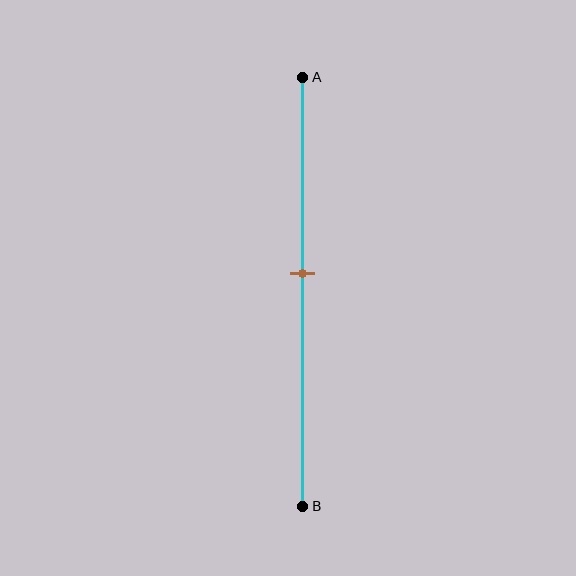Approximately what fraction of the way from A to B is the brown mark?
The brown mark is approximately 45% of the way from A to B.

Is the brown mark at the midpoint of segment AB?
No, the mark is at about 45% from A, not at the 50% midpoint.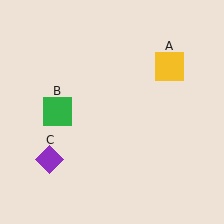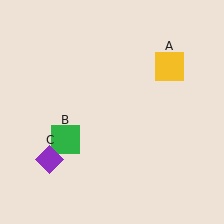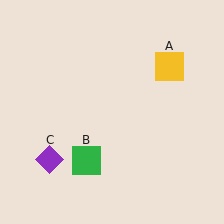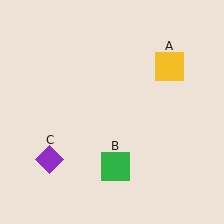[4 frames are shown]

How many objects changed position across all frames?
1 object changed position: green square (object B).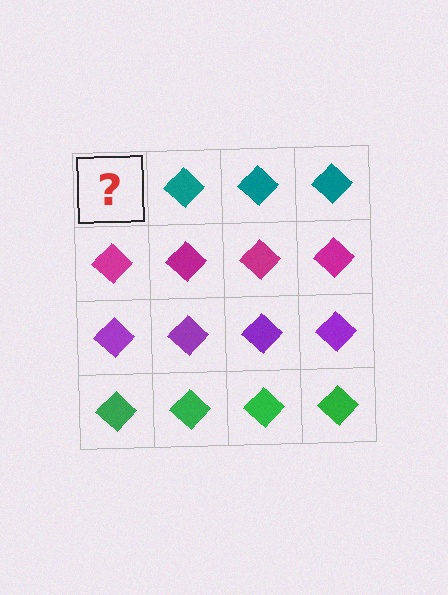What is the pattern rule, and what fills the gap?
The rule is that each row has a consistent color. The gap should be filled with a teal diamond.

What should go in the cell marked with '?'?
The missing cell should contain a teal diamond.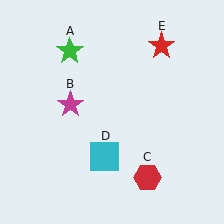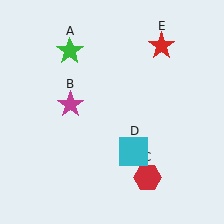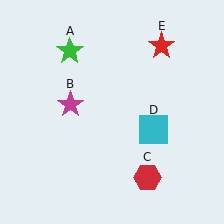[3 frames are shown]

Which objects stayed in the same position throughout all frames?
Green star (object A) and magenta star (object B) and red hexagon (object C) and red star (object E) remained stationary.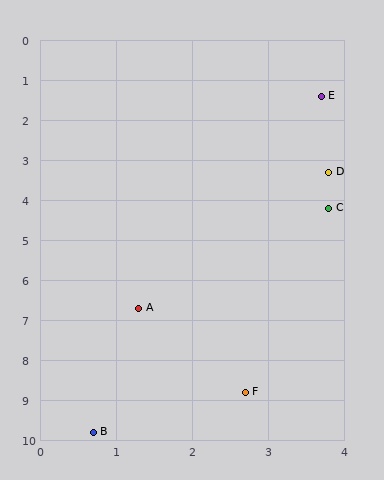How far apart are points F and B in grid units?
Points F and B are about 2.2 grid units apart.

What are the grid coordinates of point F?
Point F is at approximately (2.7, 8.8).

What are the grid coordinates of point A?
Point A is at approximately (1.3, 6.7).